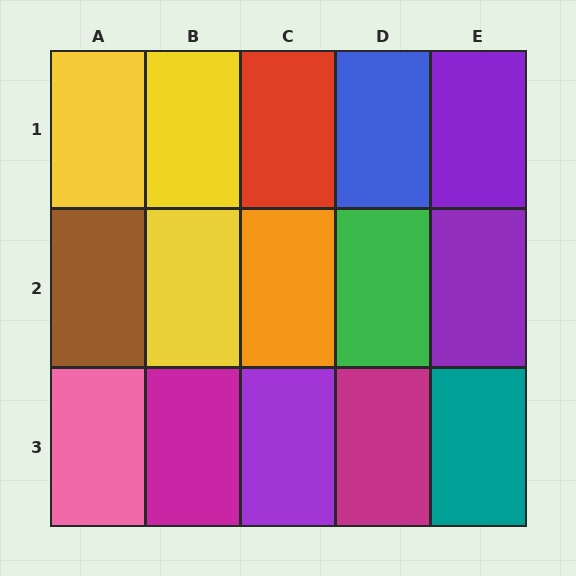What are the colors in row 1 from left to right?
Yellow, yellow, red, blue, purple.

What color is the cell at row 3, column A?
Pink.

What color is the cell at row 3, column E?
Teal.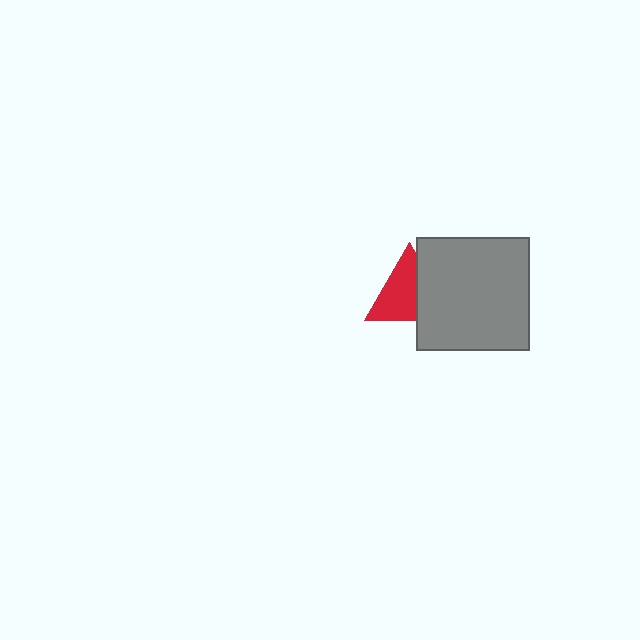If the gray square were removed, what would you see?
You would see the complete red triangle.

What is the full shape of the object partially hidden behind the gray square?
The partially hidden object is a red triangle.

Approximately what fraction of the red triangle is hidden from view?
Roughly 38% of the red triangle is hidden behind the gray square.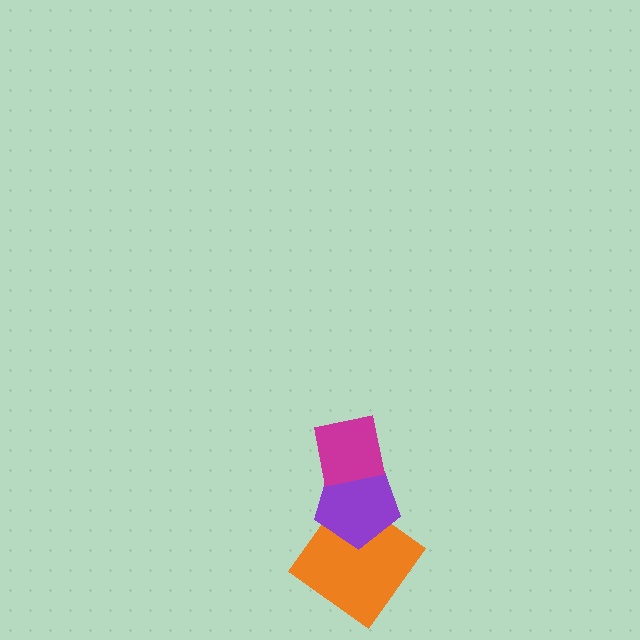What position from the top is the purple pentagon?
The purple pentagon is 2nd from the top.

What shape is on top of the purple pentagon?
The magenta square is on top of the purple pentagon.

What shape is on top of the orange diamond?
The purple pentagon is on top of the orange diamond.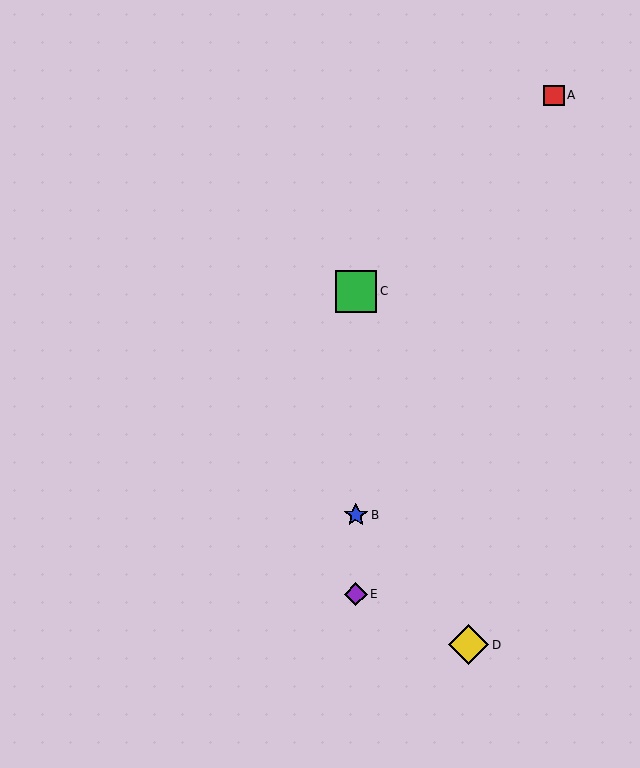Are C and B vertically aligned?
Yes, both are at x≈356.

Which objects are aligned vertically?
Objects B, C, E are aligned vertically.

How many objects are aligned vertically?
3 objects (B, C, E) are aligned vertically.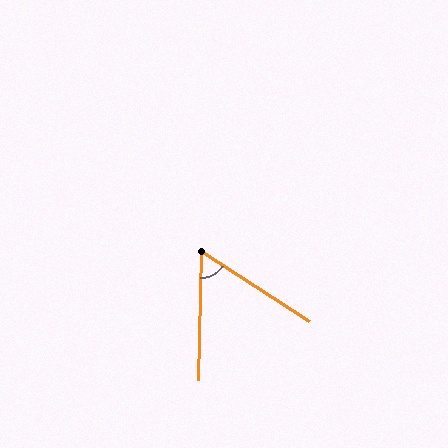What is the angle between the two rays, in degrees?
Approximately 58 degrees.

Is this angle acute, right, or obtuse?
It is acute.